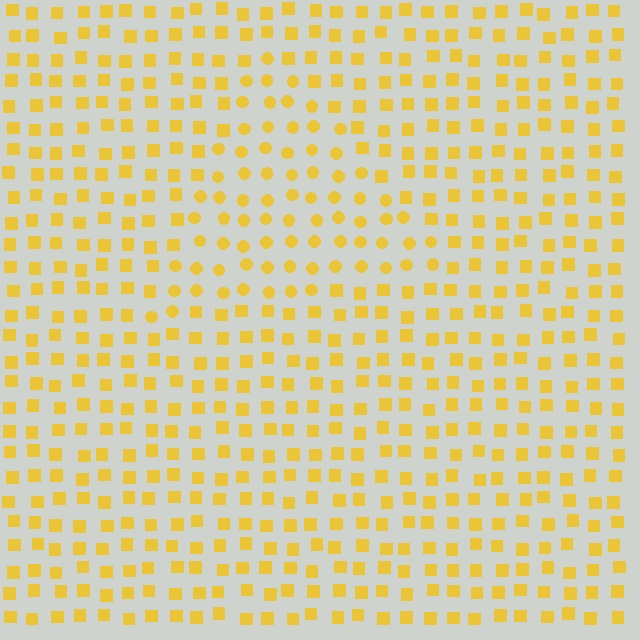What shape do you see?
I see a triangle.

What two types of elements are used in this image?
The image uses circles inside the triangle region and squares outside it.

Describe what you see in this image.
The image is filled with small yellow elements arranged in a uniform grid. A triangle-shaped region contains circles, while the surrounding area contains squares. The boundary is defined purely by the change in element shape.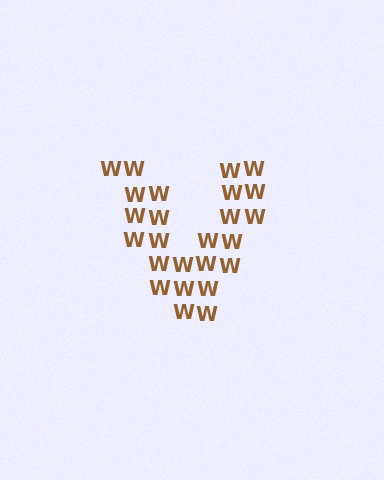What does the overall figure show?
The overall figure shows the letter V.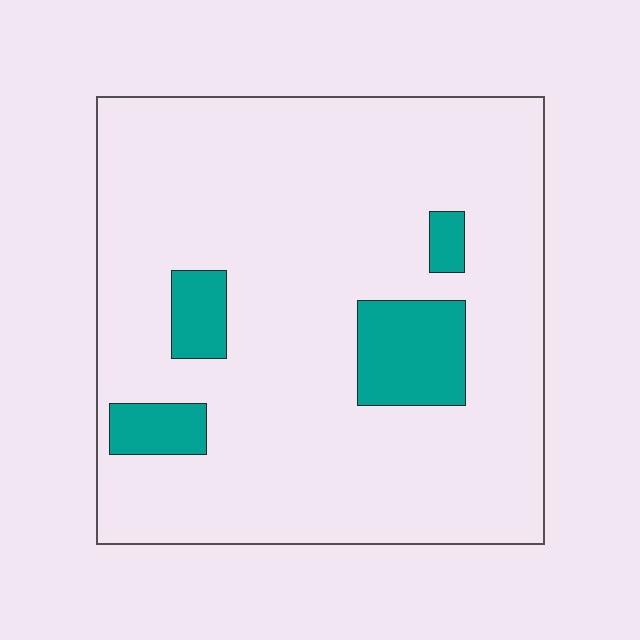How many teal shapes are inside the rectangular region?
4.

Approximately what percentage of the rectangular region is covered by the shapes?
Approximately 10%.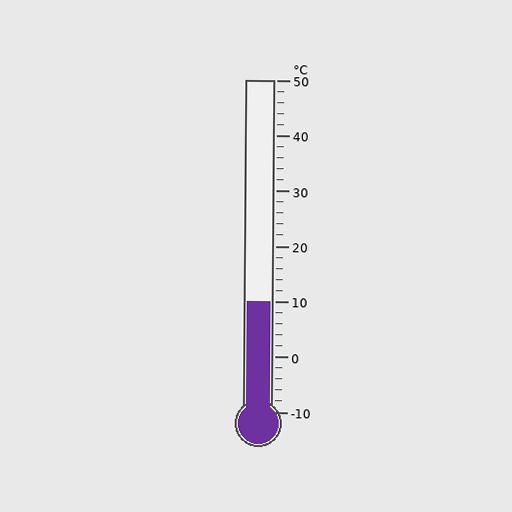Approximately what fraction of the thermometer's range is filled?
The thermometer is filled to approximately 35% of its range.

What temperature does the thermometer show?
The thermometer shows approximately 10°C.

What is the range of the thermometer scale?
The thermometer scale ranges from -10°C to 50°C.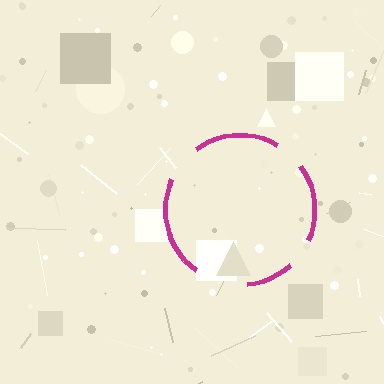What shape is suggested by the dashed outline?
The dashed outline suggests a circle.